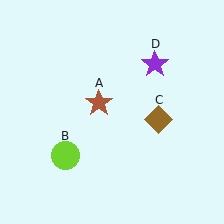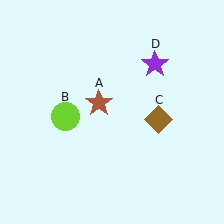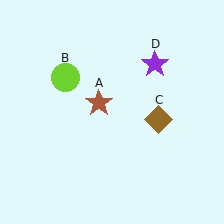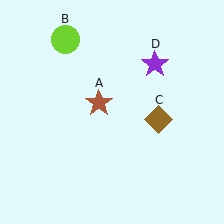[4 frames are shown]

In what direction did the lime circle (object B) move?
The lime circle (object B) moved up.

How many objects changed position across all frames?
1 object changed position: lime circle (object B).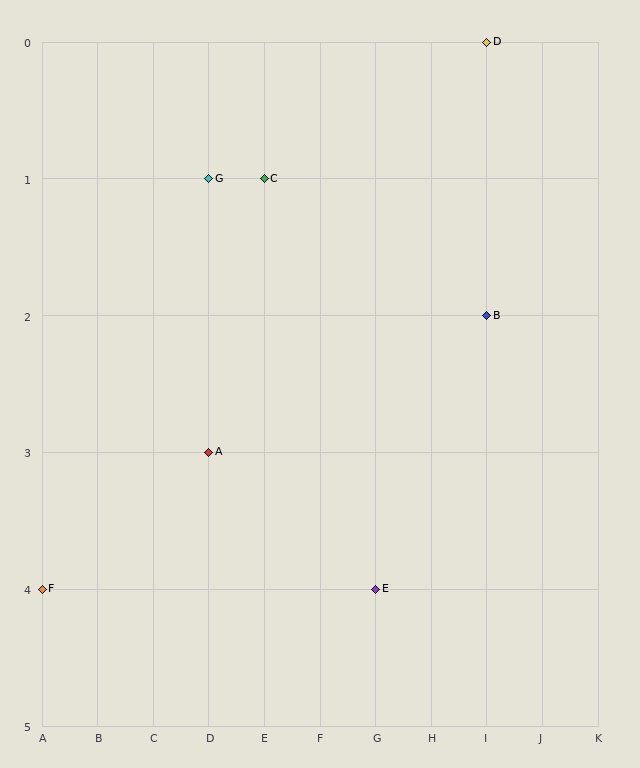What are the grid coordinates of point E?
Point E is at grid coordinates (G, 4).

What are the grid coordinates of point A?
Point A is at grid coordinates (D, 3).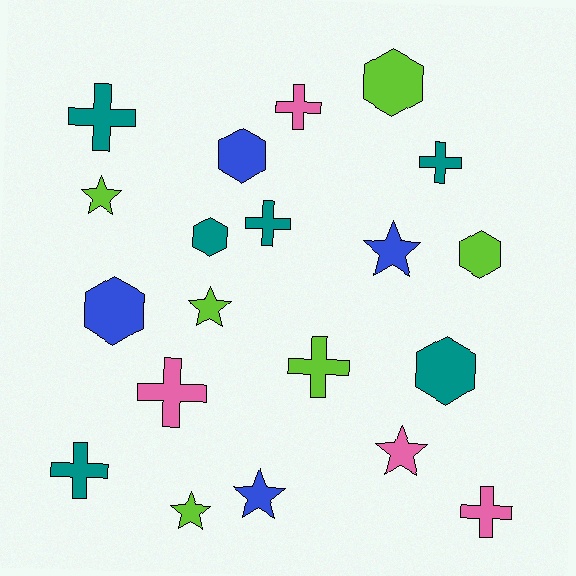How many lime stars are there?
There are 3 lime stars.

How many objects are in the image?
There are 20 objects.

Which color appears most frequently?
Lime, with 6 objects.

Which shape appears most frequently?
Cross, with 8 objects.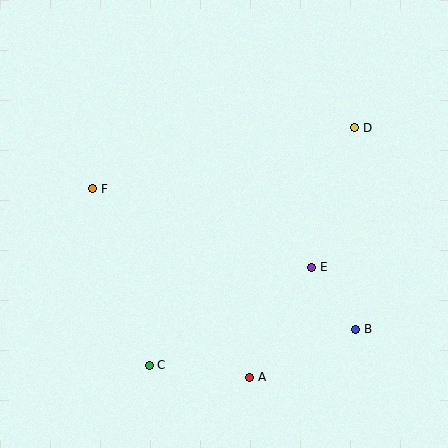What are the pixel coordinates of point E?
Point E is at (312, 267).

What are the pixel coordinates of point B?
Point B is at (356, 329).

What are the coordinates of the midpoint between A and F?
The midpoint between A and F is at (171, 283).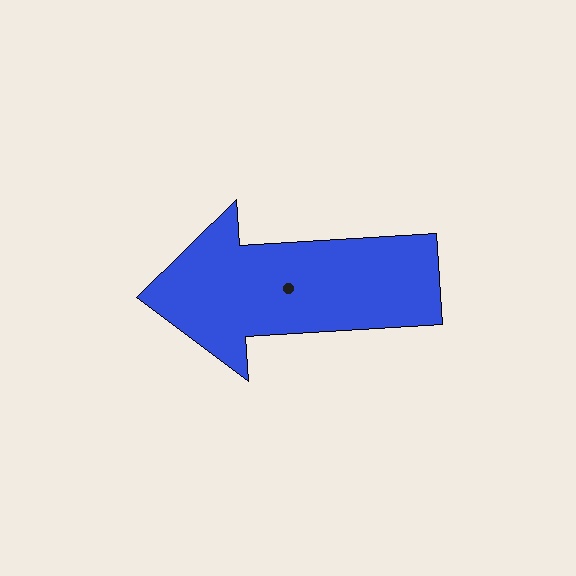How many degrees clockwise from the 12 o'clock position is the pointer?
Approximately 267 degrees.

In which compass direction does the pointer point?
West.